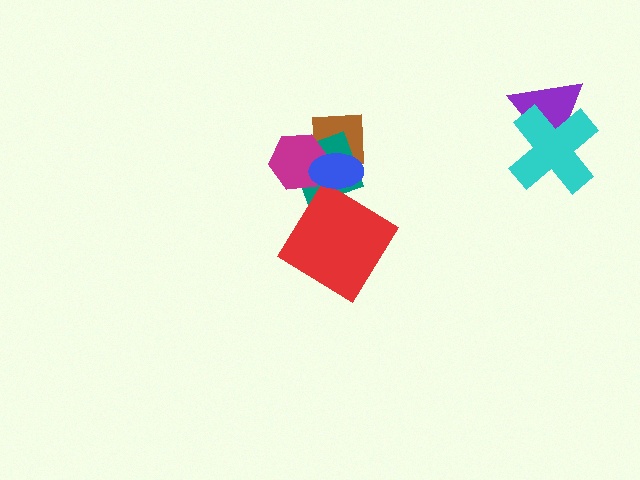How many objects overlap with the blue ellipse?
3 objects overlap with the blue ellipse.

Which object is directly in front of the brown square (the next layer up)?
The teal diamond is directly in front of the brown square.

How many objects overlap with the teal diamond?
4 objects overlap with the teal diamond.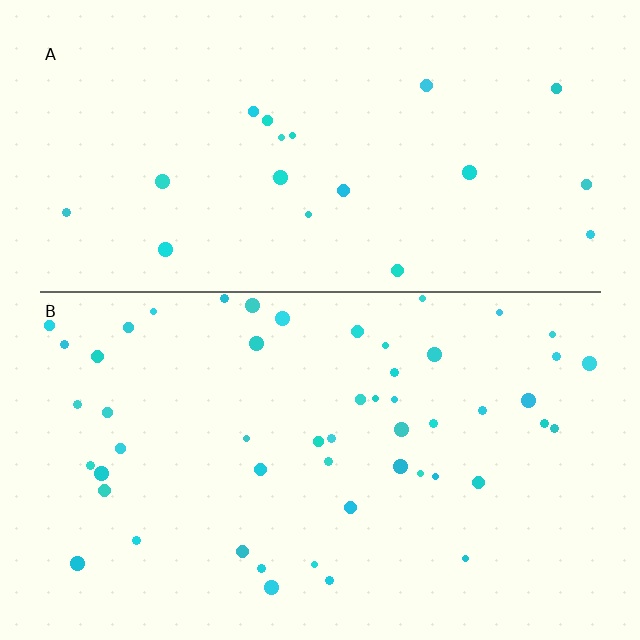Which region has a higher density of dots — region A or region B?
B (the bottom).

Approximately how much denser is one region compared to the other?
Approximately 2.6× — region B over region A.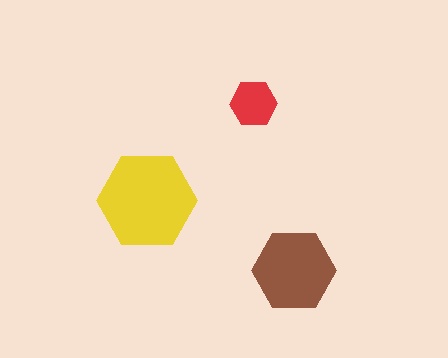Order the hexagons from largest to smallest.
the yellow one, the brown one, the red one.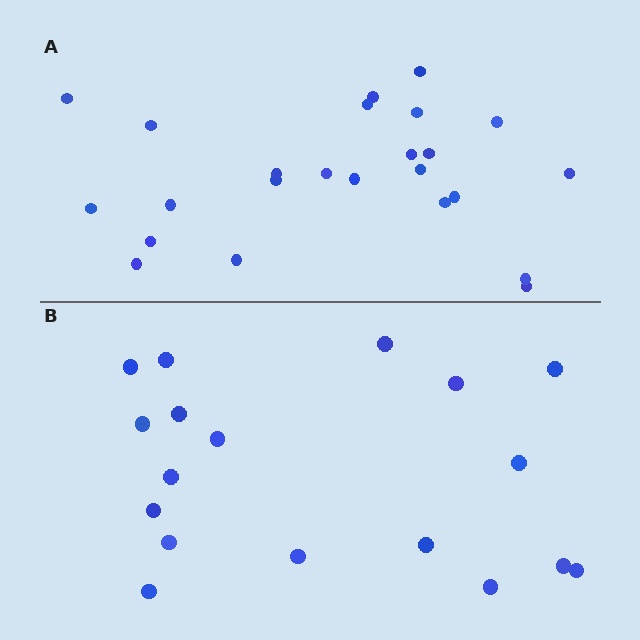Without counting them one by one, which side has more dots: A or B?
Region A (the top region) has more dots.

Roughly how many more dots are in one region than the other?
Region A has about 6 more dots than region B.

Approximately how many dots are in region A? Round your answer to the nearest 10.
About 20 dots. (The exact count is 24, which rounds to 20.)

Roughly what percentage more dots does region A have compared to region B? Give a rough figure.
About 35% more.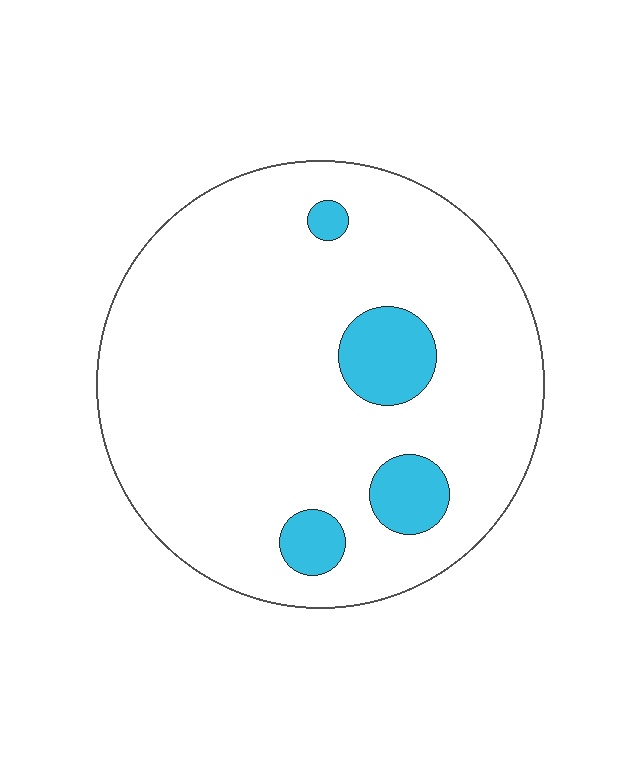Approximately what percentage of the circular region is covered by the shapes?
Approximately 10%.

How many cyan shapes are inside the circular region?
4.